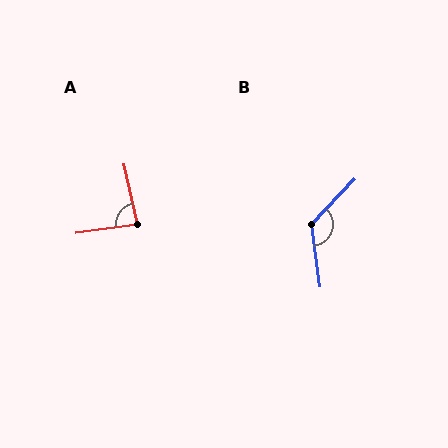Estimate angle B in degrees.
Approximately 129 degrees.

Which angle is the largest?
B, at approximately 129 degrees.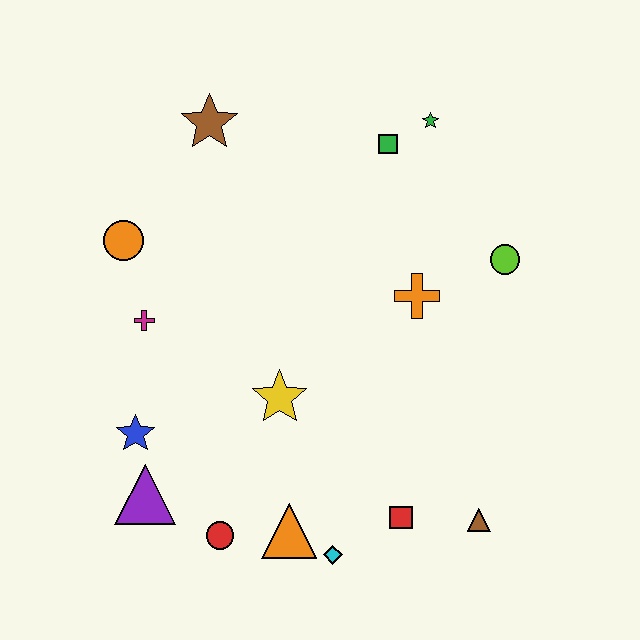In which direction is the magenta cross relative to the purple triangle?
The magenta cross is above the purple triangle.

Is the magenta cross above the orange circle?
No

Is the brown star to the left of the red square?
Yes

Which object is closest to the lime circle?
The orange cross is closest to the lime circle.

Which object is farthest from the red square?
The brown star is farthest from the red square.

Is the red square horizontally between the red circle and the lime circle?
Yes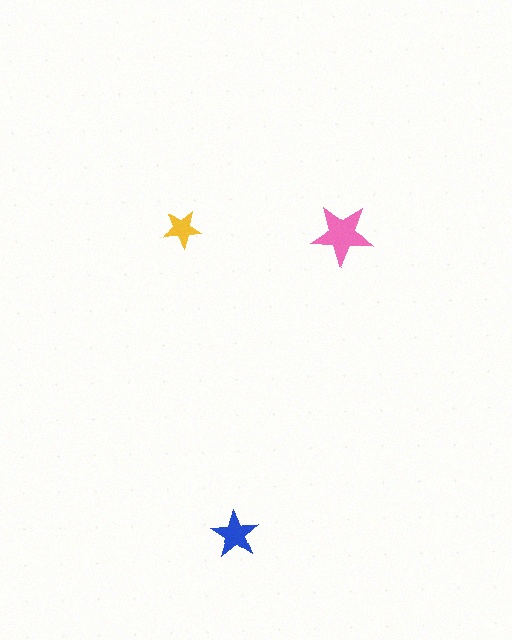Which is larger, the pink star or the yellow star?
The pink one.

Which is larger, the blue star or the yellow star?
The blue one.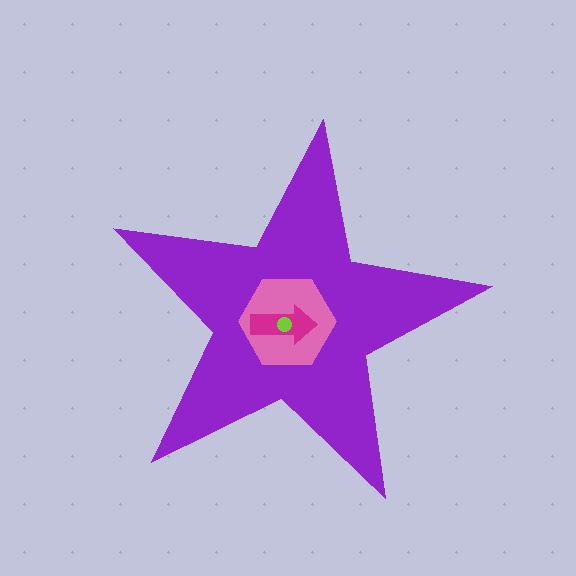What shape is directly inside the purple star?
The pink hexagon.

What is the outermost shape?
The purple star.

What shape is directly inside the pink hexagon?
The magenta arrow.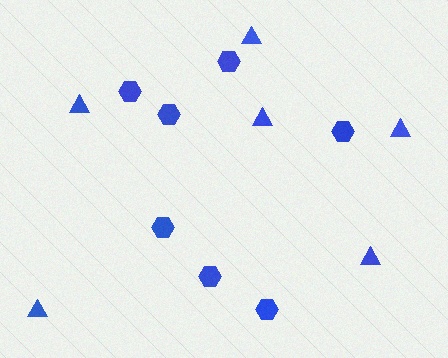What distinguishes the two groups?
There are 2 groups: one group of hexagons (7) and one group of triangles (6).